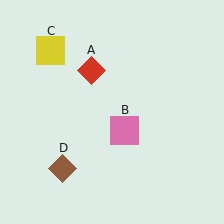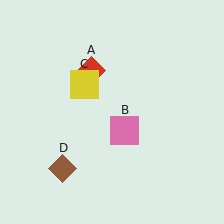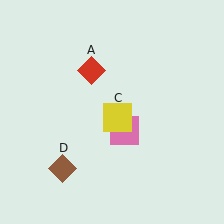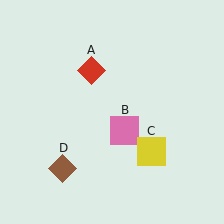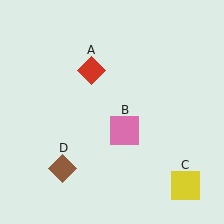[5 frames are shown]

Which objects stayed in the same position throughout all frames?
Red diamond (object A) and pink square (object B) and brown diamond (object D) remained stationary.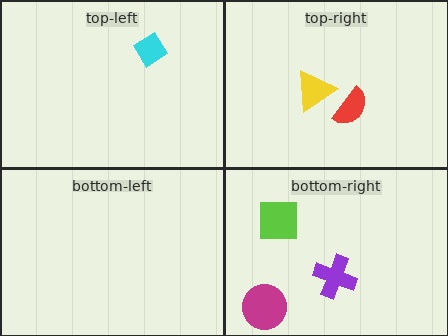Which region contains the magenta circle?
The bottom-right region.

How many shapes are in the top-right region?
2.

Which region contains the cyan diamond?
The top-left region.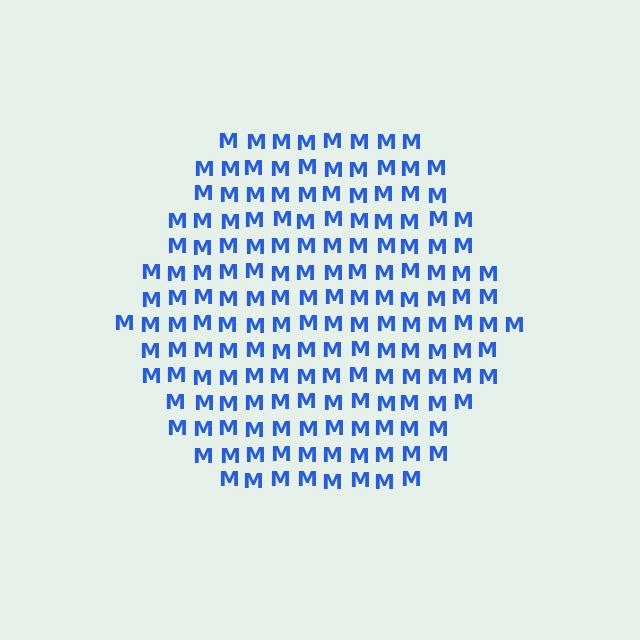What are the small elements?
The small elements are letter M's.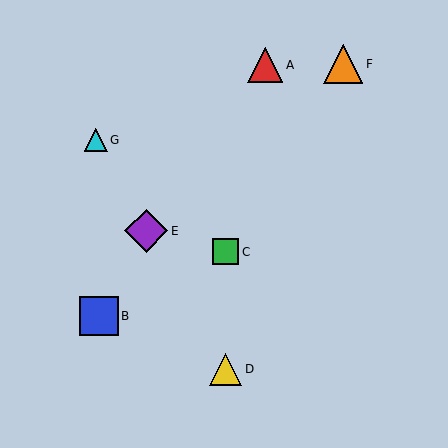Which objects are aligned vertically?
Objects C, D are aligned vertically.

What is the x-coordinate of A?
Object A is at x≈265.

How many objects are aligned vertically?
2 objects (C, D) are aligned vertically.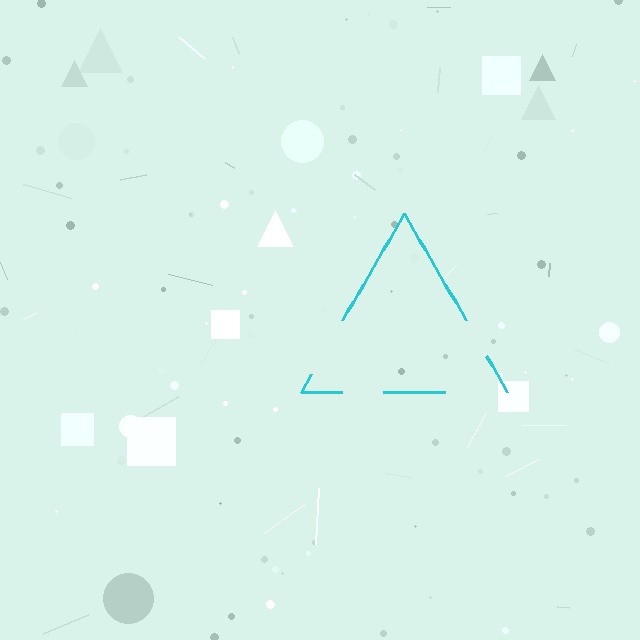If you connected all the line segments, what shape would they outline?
They would outline a triangle.